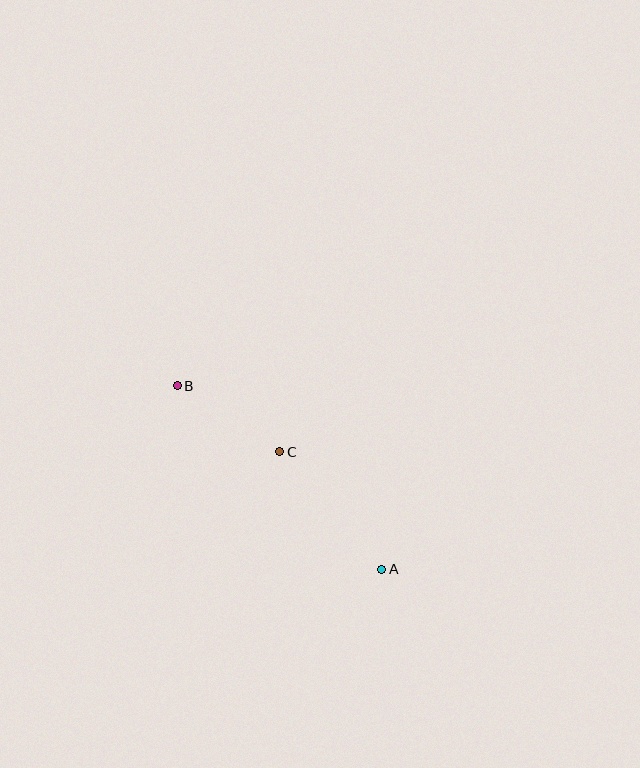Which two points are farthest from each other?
Points A and B are farthest from each other.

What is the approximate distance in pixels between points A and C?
The distance between A and C is approximately 156 pixels.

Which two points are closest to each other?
Points B and C are closest to each other.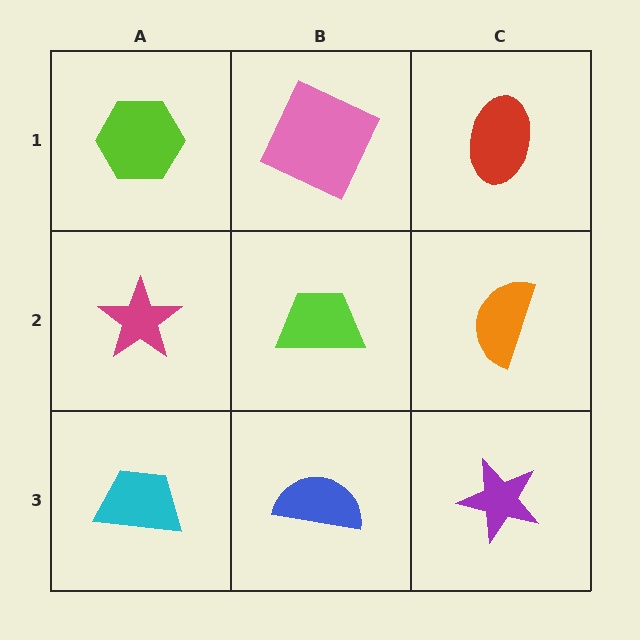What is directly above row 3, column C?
An orange semicircle.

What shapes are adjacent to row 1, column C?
An orange semicircle (row 2, column C), a pink square (row 1, column B).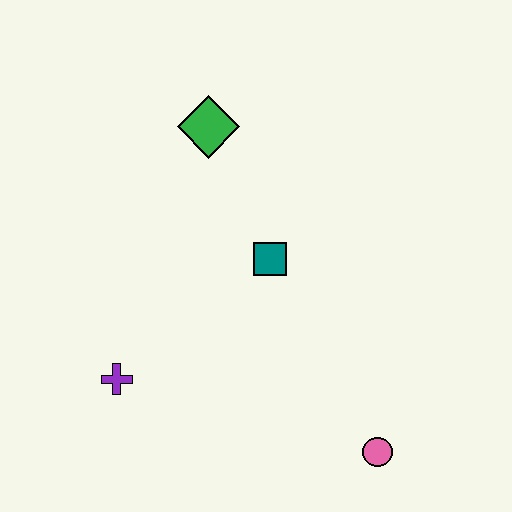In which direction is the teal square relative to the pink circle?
The teal square is above the pink circle.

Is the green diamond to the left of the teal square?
Yes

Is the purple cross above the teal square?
No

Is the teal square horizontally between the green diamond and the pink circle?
Yes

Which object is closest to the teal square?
The green diamond is closest to the teal square.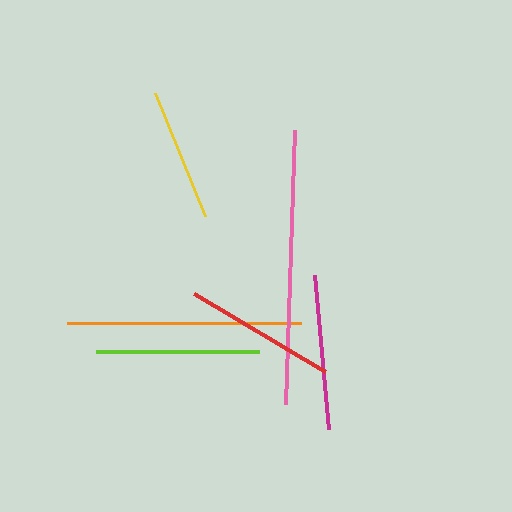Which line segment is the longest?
The pink line is the longest at approximately 274 pixels.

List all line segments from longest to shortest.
From longest to shortest: pink, orange, lime, magenta, red, yellow.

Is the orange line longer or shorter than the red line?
The orange line is longer than the red line.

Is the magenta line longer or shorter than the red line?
The magenta line is longer than the red line.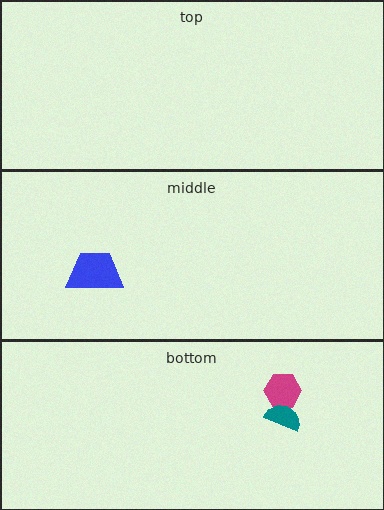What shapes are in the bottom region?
The magenta hexagon, the teal semicircle.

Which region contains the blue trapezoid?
The middle region.